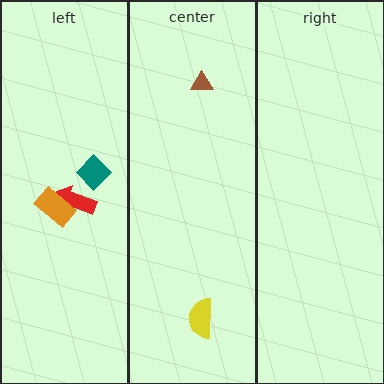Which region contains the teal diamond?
The left region.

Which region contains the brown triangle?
The center region.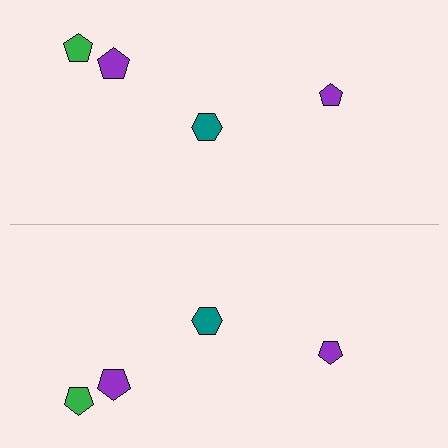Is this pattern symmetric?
Yes, this pattern has bilateral (reflection) symmetry.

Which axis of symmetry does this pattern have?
The pattern has a horizontal axis of symmetry running through the center of the image.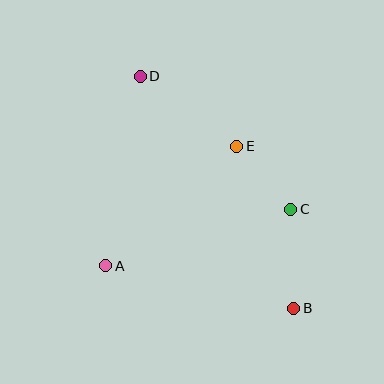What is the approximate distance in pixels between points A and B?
The distance between A and B is approximately 193 pixels.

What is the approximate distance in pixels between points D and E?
The distance between D and E is approximately 119 pixels.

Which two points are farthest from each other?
Points B and D are farthest from each other.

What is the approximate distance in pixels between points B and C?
The distance between B and C is approximately 99 pixels.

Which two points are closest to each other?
Points C and E are closest to each other.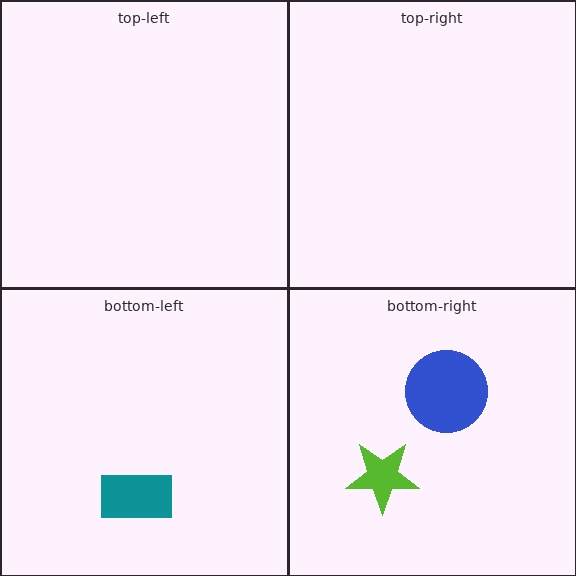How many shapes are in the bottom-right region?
2.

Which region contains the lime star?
The bottom-right region.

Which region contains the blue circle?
The bottom-right region.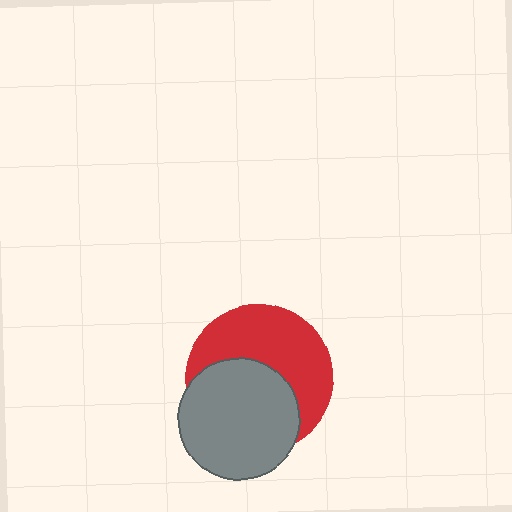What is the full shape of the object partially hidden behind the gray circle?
The partially hidden object is a red circle.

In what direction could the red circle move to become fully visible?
The red circle could move up. That would shift it out from behind the gray circle entirely.